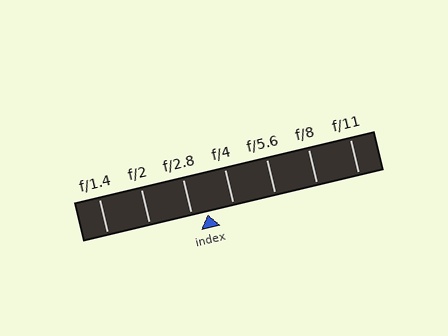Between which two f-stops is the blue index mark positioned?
The index mark is between f/2.8 and f/4.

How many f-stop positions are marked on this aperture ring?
There are 7 f-stop positions marked.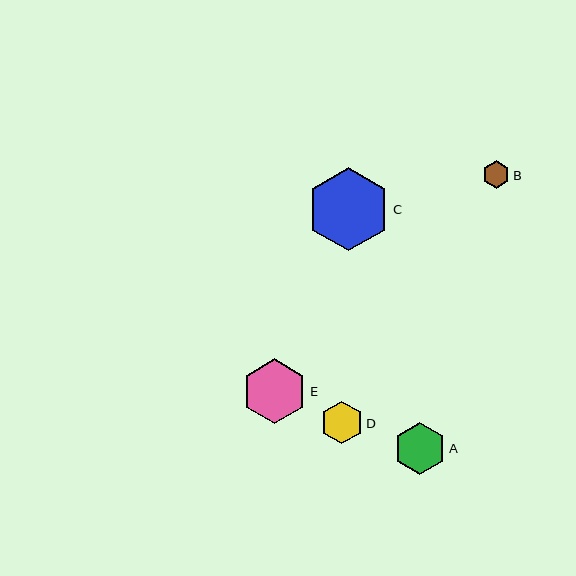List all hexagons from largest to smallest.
From largest to smallest: C, E, A, D, B.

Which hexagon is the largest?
Hexagon C is the largest with a size of approximately 84 pixels.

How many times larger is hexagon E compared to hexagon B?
Hexagon E is approximately 2.4 times the size of hexagon B.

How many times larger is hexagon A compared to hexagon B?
Hexagon A is approximately 1.9 times the size of hexagon B.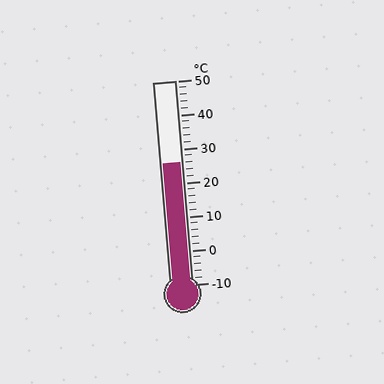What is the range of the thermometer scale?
The thermometer scale ranges from -10°C to 50°C.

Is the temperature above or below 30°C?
The temperature is below 30°C.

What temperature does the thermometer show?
The thermometer shows approximately 26°C.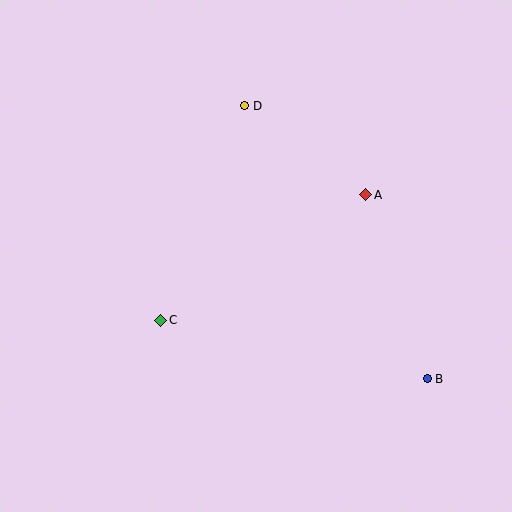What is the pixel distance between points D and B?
The distance between D and B is 329 pixels.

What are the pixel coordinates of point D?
Point D is at (245, 106).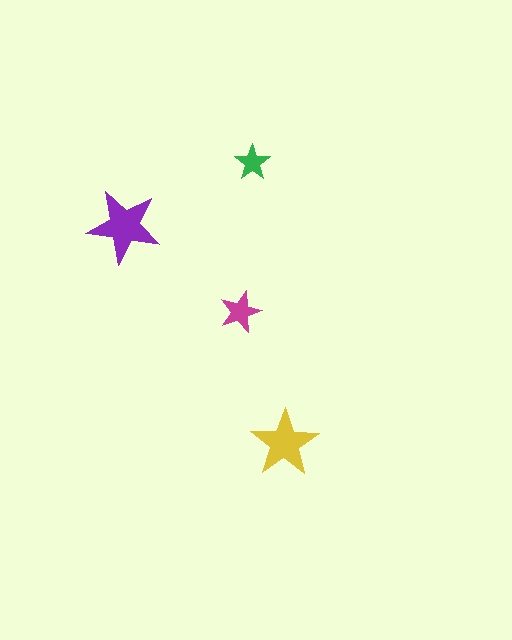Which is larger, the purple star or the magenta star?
The purple one.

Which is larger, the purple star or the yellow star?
The purple one.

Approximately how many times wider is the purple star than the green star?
About 2 times wider.